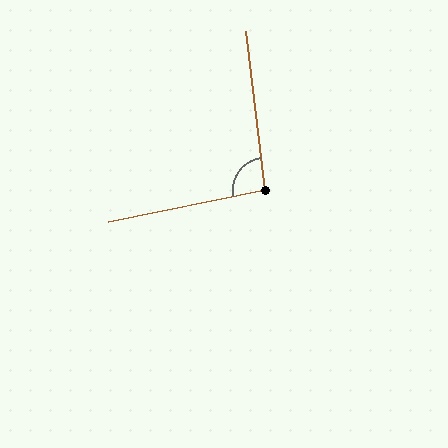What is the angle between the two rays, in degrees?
Approximately 95 degrees.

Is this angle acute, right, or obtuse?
It is obtuse.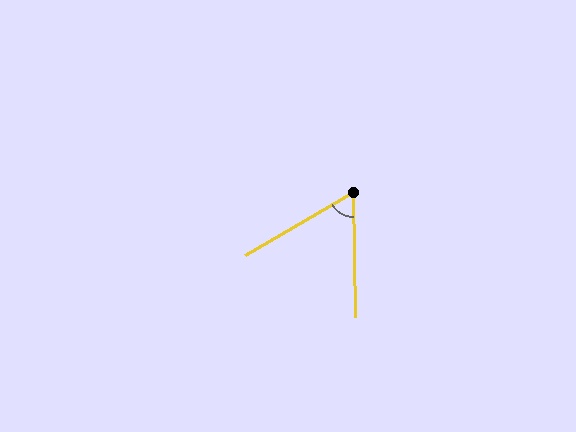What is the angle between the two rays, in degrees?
Approximately 61 degrees.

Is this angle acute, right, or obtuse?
It is acute.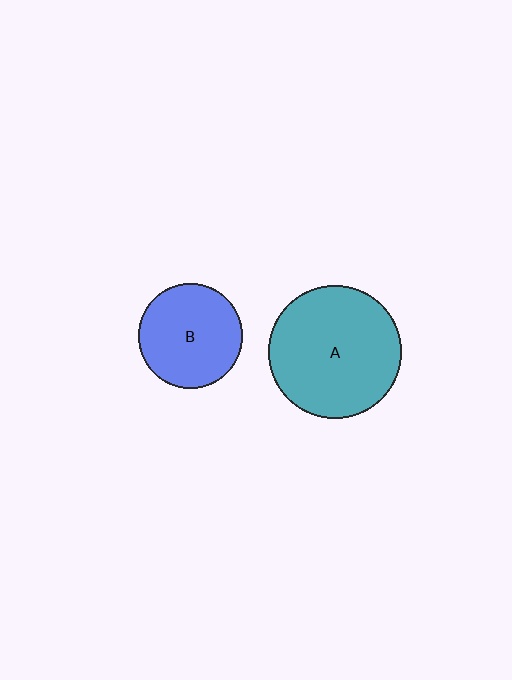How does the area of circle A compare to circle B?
Approximately 1.6 times.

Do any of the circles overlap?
No, none of the circles overlap.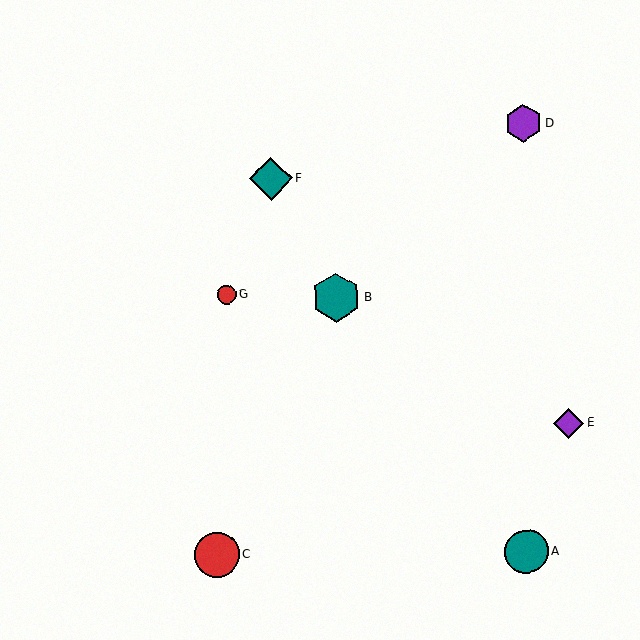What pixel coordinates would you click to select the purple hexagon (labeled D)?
Click at (523, 123) to select the purple hexagon D.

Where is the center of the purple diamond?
The center of the purple diamond is at (568, 423).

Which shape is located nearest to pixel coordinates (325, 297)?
The teal hexagon (labeled B) at (336, 297) is nearest to that location.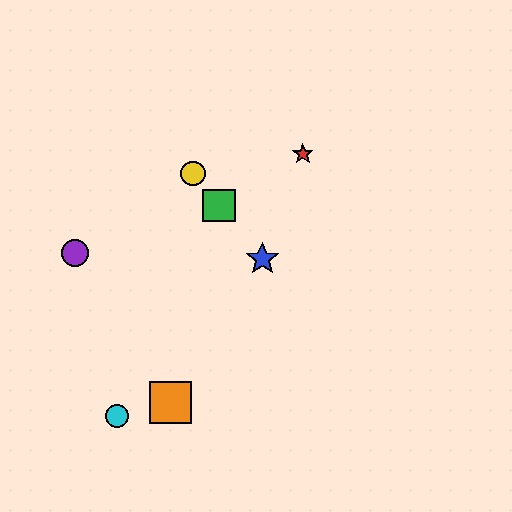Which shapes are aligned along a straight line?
The blue star, the green square, the yellow circle are aligned along a straight line.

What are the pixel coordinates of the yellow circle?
The yellow circle is at (193, 173).